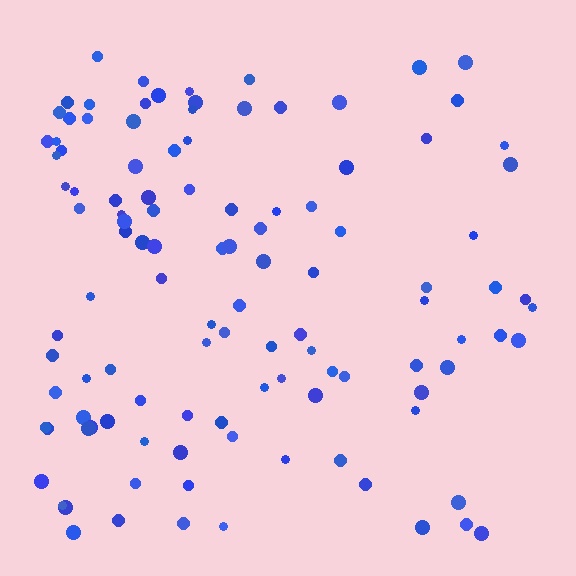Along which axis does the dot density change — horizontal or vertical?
Horizontal.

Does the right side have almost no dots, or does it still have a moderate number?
Still a moderate number, just noticeably fewer than the left.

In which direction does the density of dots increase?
From right to left, with the left side densest.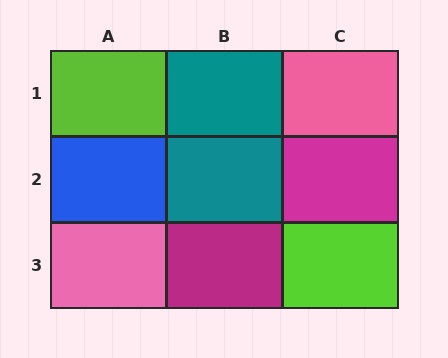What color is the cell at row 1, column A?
Lime.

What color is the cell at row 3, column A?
Pink.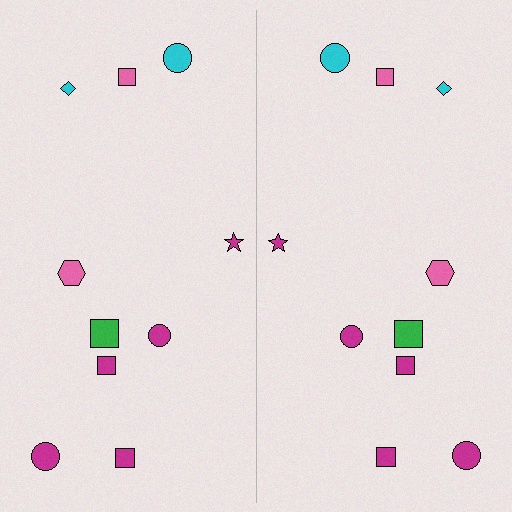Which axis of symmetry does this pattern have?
The pattern has a vertical axis of symmetry running through the center of the image.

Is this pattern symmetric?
Yes, this pattern has bilateral (reflection) symmetry.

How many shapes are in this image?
There are 20 shapes in this image.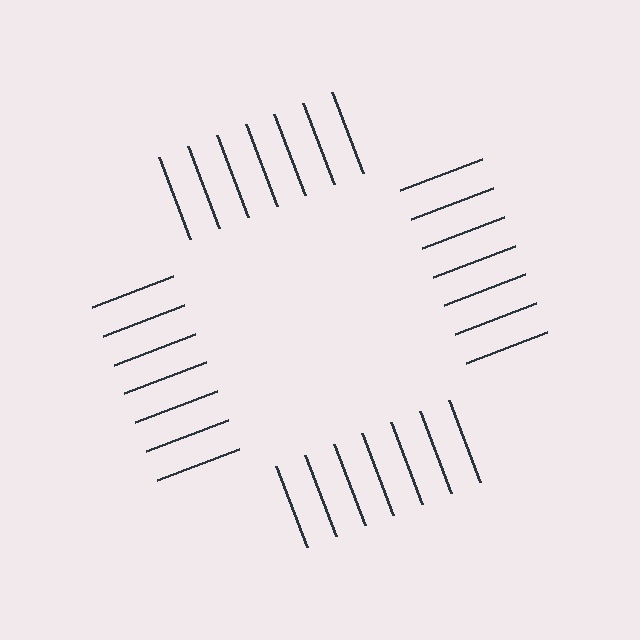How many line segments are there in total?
28 — 7 along each of the 4 edges.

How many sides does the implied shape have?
4 sides — the line-ends trace a square.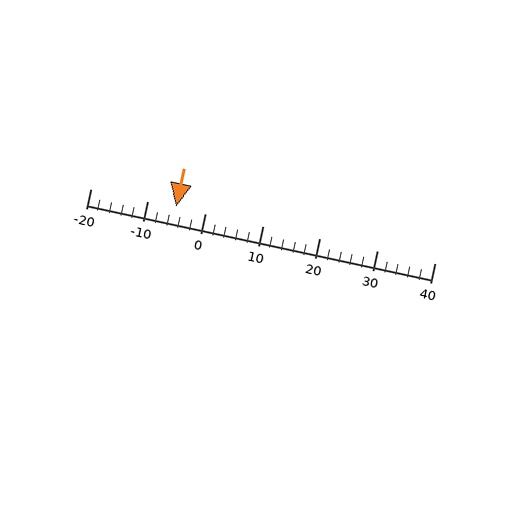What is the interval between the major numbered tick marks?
The major tick marks are spaced 10 units apart.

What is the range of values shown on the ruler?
The ruler shows values from -20 to 40.